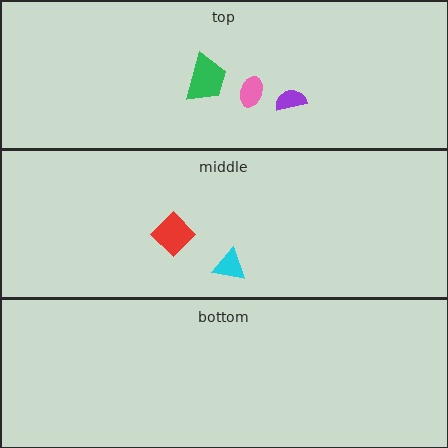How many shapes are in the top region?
3.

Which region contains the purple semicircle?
The top region.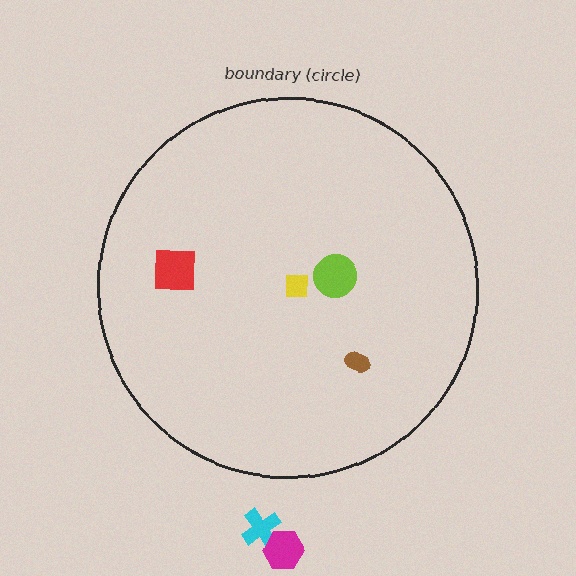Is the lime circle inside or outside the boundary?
Inside.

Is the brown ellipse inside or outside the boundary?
Inside.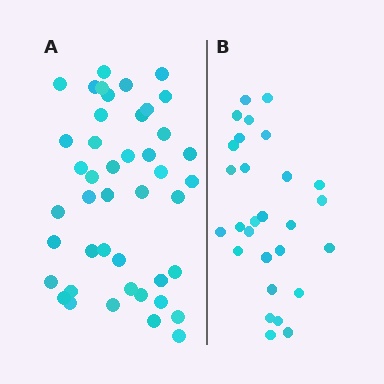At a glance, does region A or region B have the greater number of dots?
Region A (the left region) has more dots.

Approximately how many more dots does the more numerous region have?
Region A has approximately 15 more dots than region B.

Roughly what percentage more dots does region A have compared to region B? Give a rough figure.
About 55% more.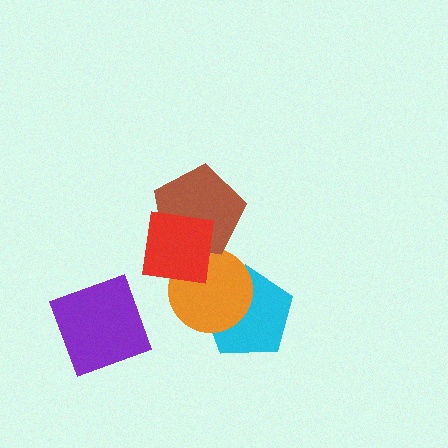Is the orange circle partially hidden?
Yes, it is partially covered by another shape.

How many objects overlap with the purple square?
0 objects overlap with the purple square.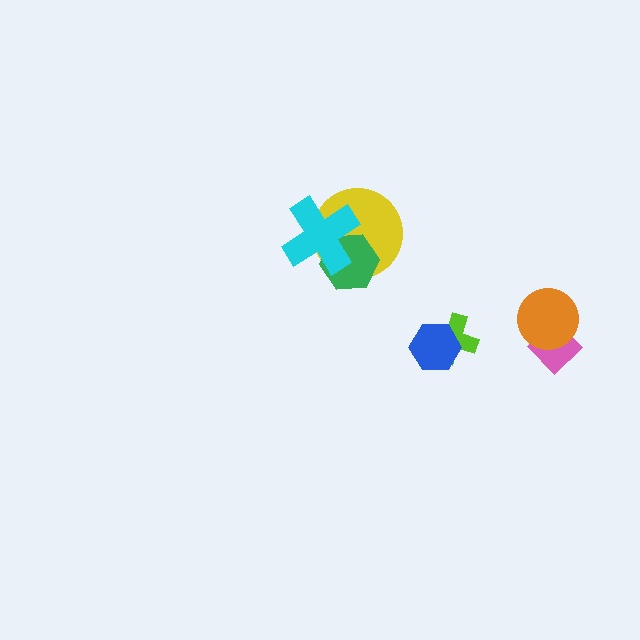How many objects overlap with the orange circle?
1 object overlaps with the orange circle.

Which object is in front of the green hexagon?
The cyan cross is in front of the green hexagon.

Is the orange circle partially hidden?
No, no other shape covers it.